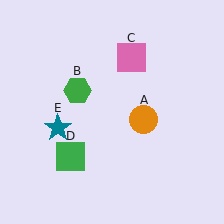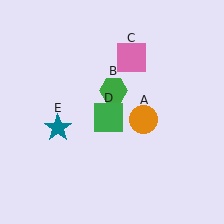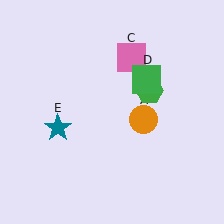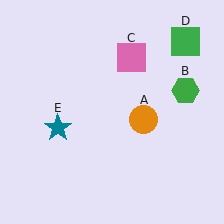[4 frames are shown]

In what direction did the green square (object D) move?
The green square (object D) moved up and to the right.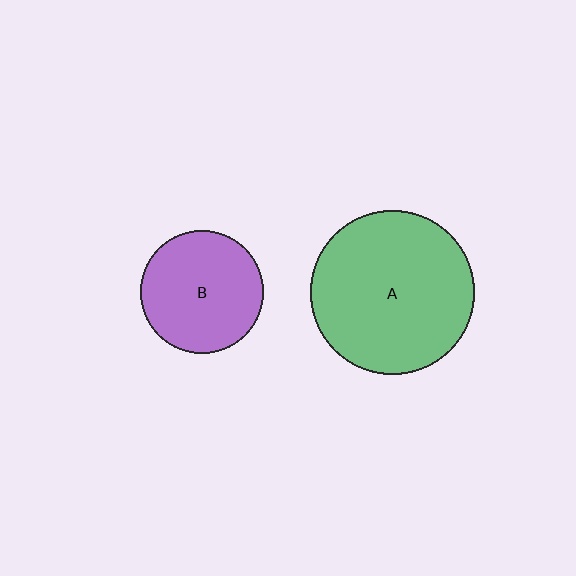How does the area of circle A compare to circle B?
Approximately 1.8 times.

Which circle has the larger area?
Circle A (green).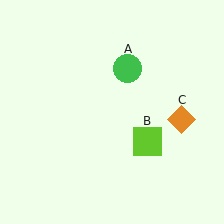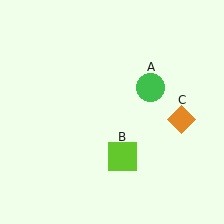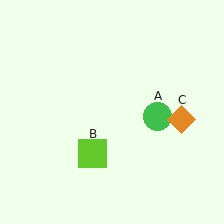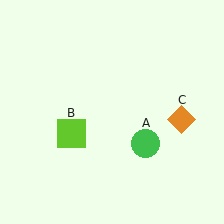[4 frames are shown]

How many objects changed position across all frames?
2 objects changed position: green circle (object A), lime square (object B).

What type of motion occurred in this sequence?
The green circle (object A), lime square (object B) rotated clockwise around the center of the scene.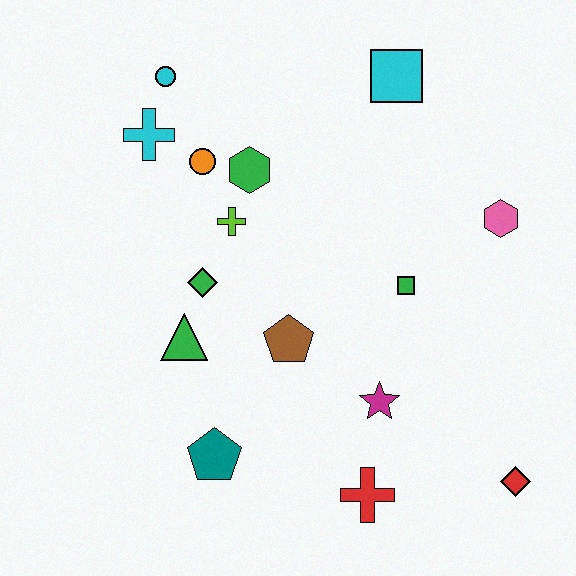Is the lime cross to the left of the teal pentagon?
No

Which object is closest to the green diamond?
The green triangle is closest to the green diamond.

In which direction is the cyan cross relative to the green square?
The cyan cross is to the left of the green square.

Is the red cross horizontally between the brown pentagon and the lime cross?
No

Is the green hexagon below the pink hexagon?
No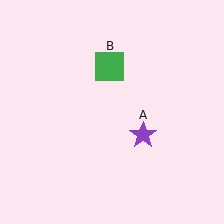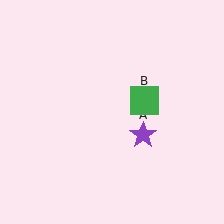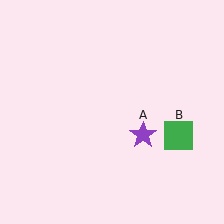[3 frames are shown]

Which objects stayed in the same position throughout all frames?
Purple star (object A) remained stationary.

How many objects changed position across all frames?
1 object changed position: green square (object B).